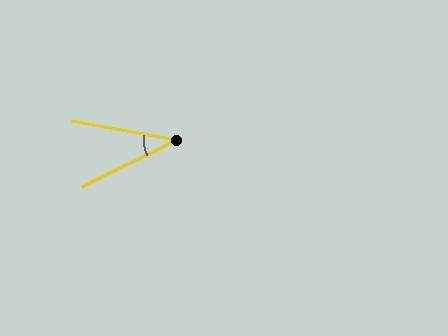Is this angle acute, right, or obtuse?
It is acute.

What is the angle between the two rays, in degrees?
Approximately 37 degrees.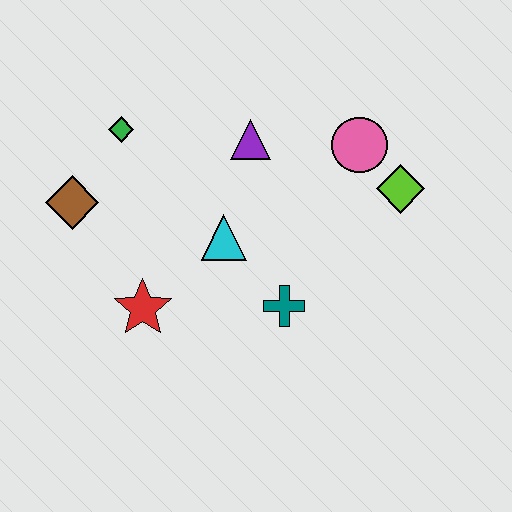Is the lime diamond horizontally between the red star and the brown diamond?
No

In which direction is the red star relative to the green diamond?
The red star is below the green diamond.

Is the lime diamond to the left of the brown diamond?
No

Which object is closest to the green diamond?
The brown diamond is closest to the green diamond.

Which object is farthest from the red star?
The lime diamond is farthest from the red star.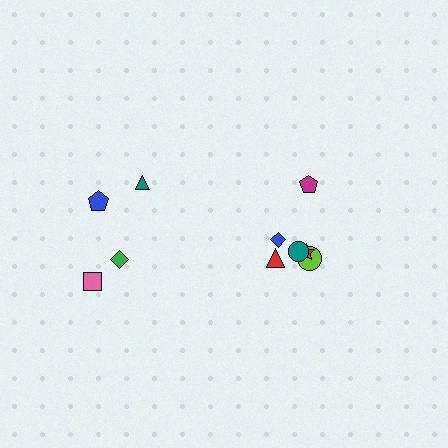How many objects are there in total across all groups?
There are 10 objects.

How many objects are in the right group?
There are 6 objects.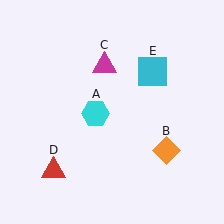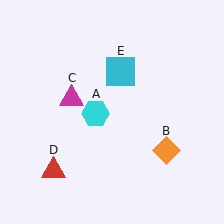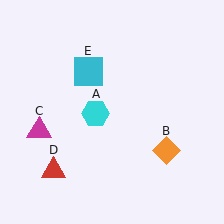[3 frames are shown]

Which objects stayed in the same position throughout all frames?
Cyan hexagon (object A) and orange diamond (object B) and red triangle (object D) remained stationary.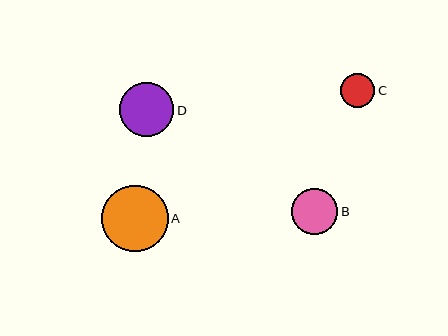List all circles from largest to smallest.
From largest to smallest: A, D, B, C.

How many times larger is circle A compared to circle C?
Circle A is approximately 1.9 times the size of circle C.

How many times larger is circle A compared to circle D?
Circle A is approximately 1.2 times the size of circle D.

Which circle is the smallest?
Circle C is the smallest with a size of approximately 34 pixels.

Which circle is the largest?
Circle A is the largest with a size of approximately 67 pixels.